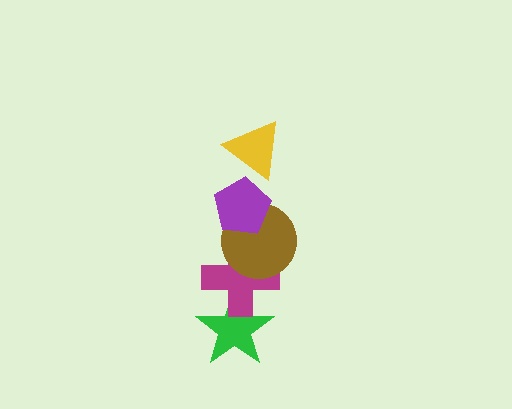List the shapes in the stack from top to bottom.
From top to bottom: the yellow triangle, the purple pentagon, the brown circle, the magenta cross, the green star.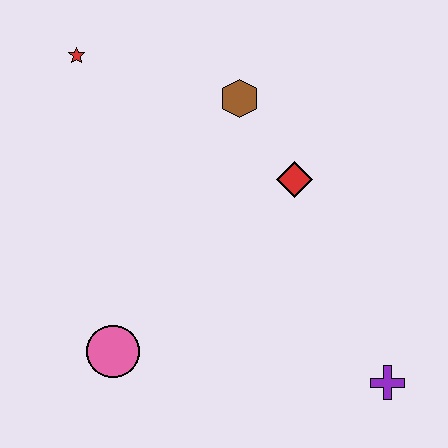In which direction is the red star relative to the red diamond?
The red star is to the left of the red diamond.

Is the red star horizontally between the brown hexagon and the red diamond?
No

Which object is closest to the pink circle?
The red diamond is closest to the pink circle.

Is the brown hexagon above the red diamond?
Yes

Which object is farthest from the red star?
The purple cross is farthest from the red star.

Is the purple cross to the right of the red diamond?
Yes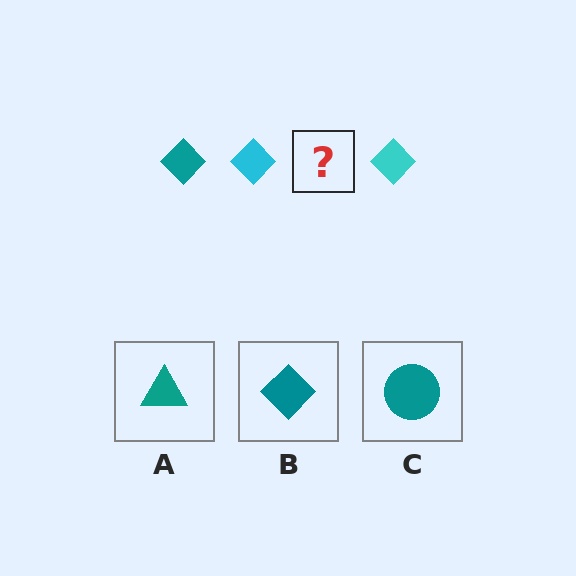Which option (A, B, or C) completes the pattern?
B.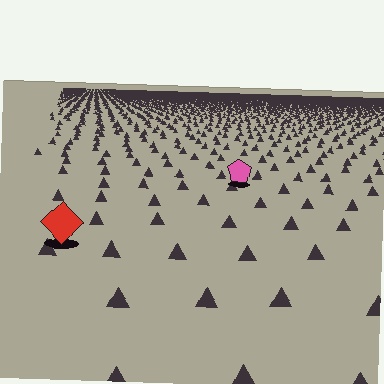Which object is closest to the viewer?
The red diamond is closest. The texture marks near it are larger and more spread out.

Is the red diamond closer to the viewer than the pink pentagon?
Yes. The red diamond is closer — you can tell from the texture gradient: the ground texture is coarser near it.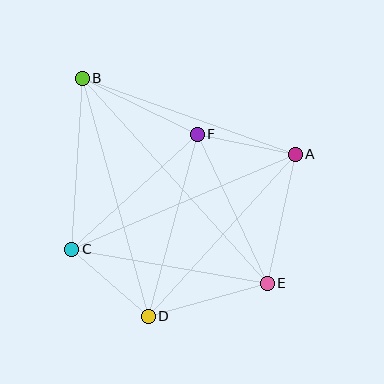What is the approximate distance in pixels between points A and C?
The distance between A and C is approximately 243 pixels.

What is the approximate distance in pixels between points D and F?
The distance between D and F is approximately 188 pixels.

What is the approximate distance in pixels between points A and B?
The distance between A and B is approximately 226 pixels.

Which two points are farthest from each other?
Points B and E are farthest from each other.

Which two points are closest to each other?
Points A and F are closest to each other.